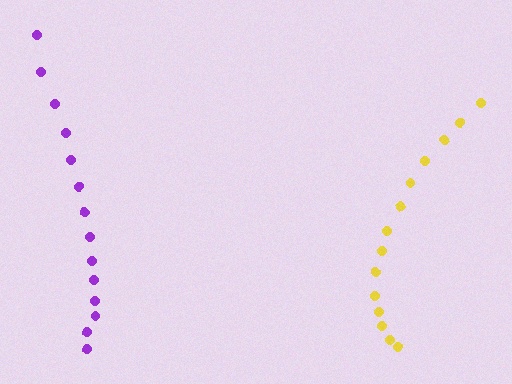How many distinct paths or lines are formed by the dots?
There are 2 distinct paths.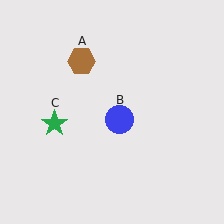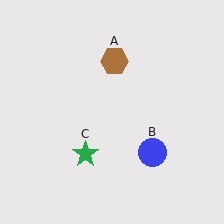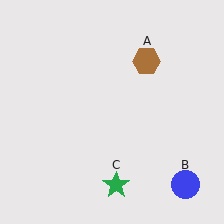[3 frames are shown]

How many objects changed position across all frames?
3 objects changed position: brown hexagon (object A), blue circle (object B), green star (object C).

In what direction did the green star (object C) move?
The green star (object C) moved down and to the right.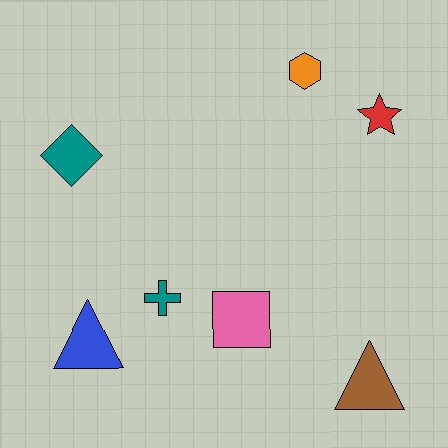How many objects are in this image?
There are 7 objects.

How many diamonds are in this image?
There is 1 diamond.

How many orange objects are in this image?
There is 1 orange object.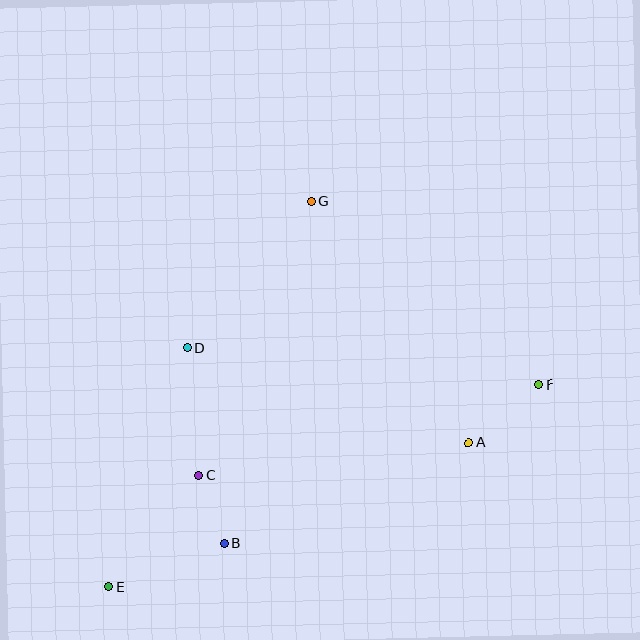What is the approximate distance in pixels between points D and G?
The distance between D and G is approximately 192 pixels.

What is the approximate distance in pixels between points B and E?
The distance between B and E is approximately 123 pixels.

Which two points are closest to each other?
Points B and C are closest to each other.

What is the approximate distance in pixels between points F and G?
The distance between F and G is approximately 292 pixels.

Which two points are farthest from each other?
Points E and F are farthest from each other.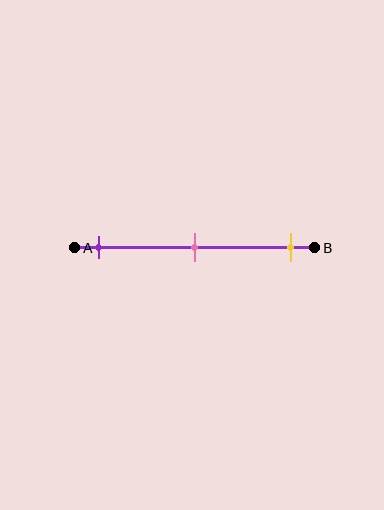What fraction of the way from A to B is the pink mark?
The pink mark is approximately 50% (0.5) of the way from A to B.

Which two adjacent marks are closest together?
The purple and pink marks are the closest adjacent pair.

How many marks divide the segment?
There are 3 marks dividing the segment.